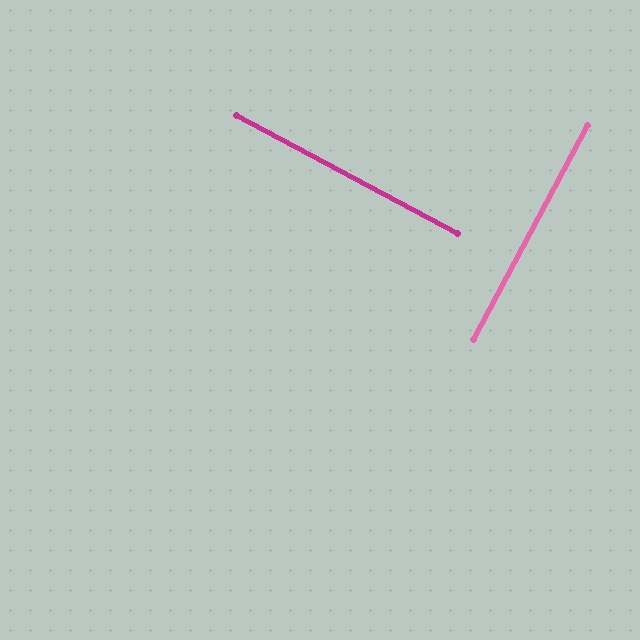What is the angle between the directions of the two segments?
Approximately 90 degrees.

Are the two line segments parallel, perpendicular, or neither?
Perpendicular — they meet at approximately 90°.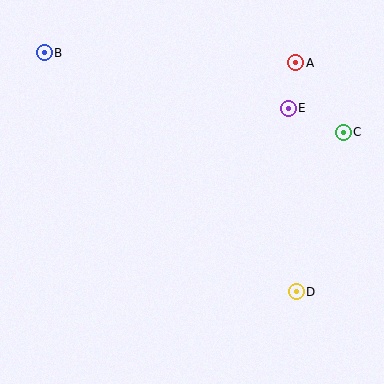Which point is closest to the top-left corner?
Point B is closest to the top-left corner.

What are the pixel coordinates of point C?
Point C is at (343, 132).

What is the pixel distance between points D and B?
The distance between D and B is 347 pixels.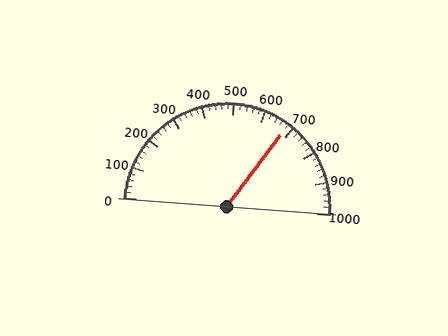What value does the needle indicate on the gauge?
The needle indicates approximately 680.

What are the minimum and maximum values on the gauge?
The gauge ranges from 0 to 1000.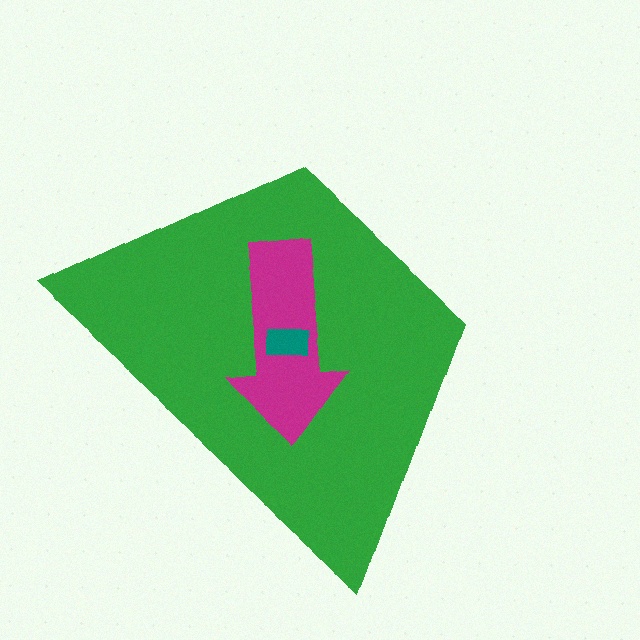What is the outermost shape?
The green trapezoid.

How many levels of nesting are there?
3.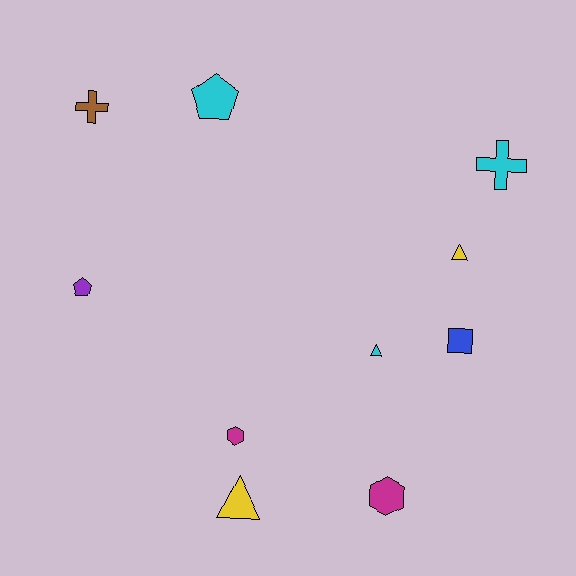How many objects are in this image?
There are 10 objects.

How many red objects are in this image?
There are no red objects.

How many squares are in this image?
There is 1 square.